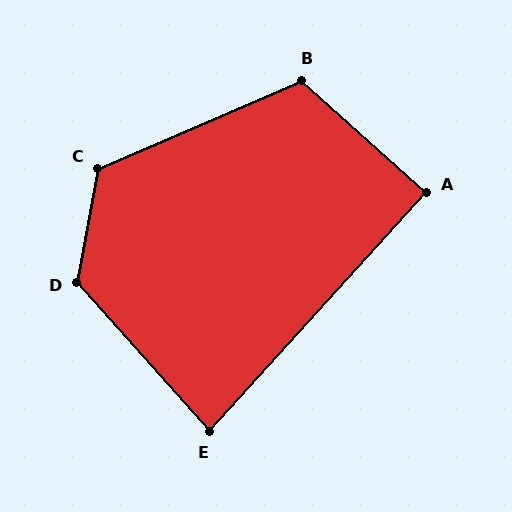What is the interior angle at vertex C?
Approximately 124 degrees (obtuse).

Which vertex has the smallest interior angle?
E, at approximately 84 degrees.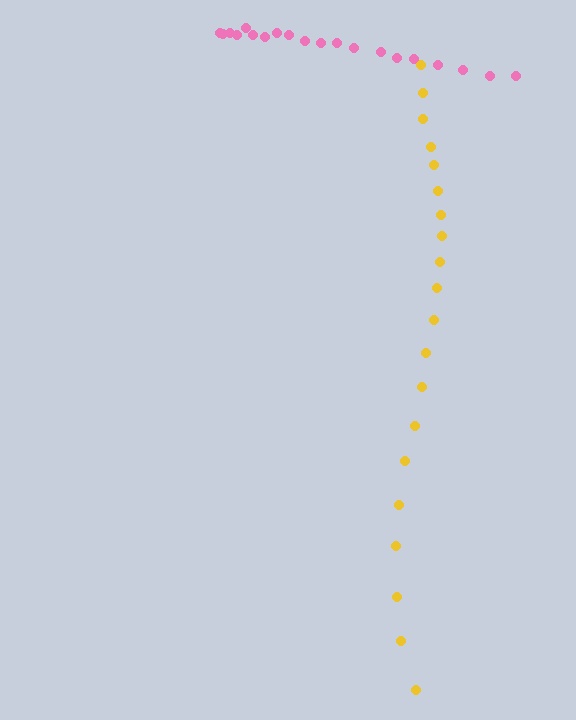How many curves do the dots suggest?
There are 2 distinct paths.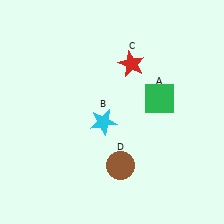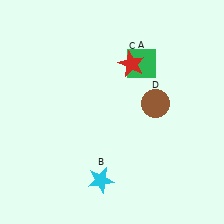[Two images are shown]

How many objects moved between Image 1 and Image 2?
3 objects moved between the two images.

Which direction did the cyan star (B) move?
The cyan star (B) moved down.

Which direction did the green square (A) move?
The green square (A) moved up.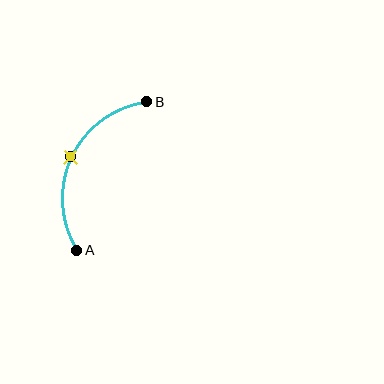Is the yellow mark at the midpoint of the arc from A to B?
Yes. The yellow mark lies on the arc at equal arc-length from both A and B — it is the arc midpoint.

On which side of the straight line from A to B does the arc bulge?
The arc bulges to the left of the straight line connecting A and B.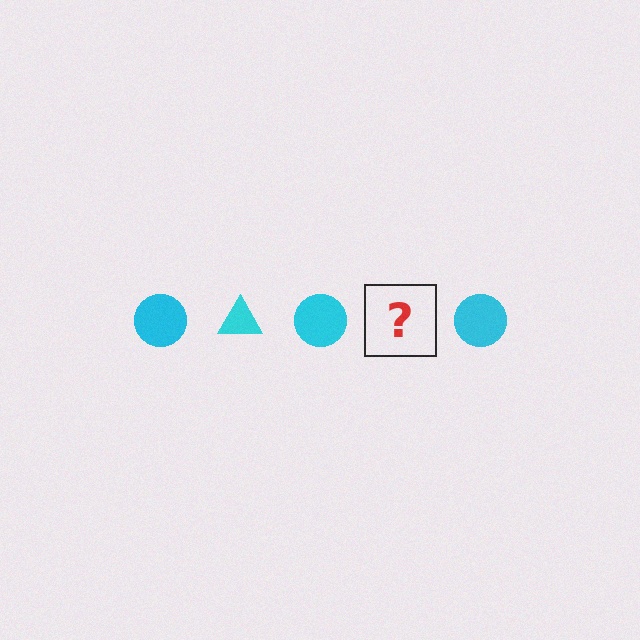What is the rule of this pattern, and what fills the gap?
The rule is that the pattern cycles through circle, triangle shapes in cyan. The gap should be filled with a cyan triangle.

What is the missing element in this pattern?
The missing element is a cyan triangle.